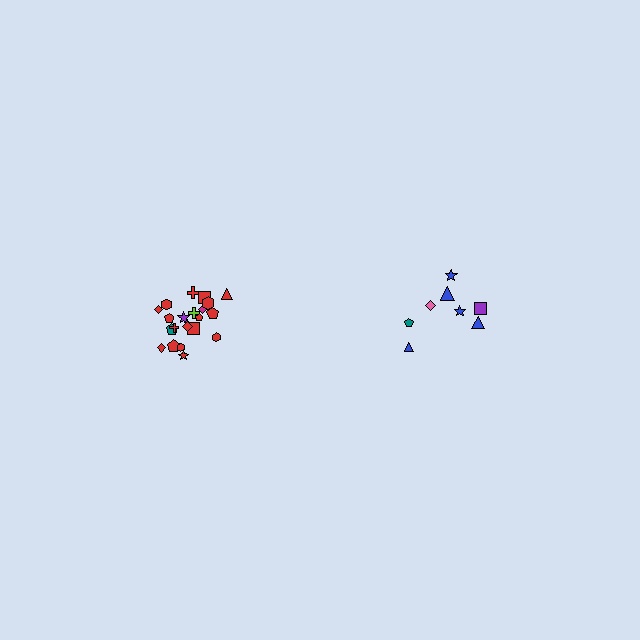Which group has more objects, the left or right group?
The left group.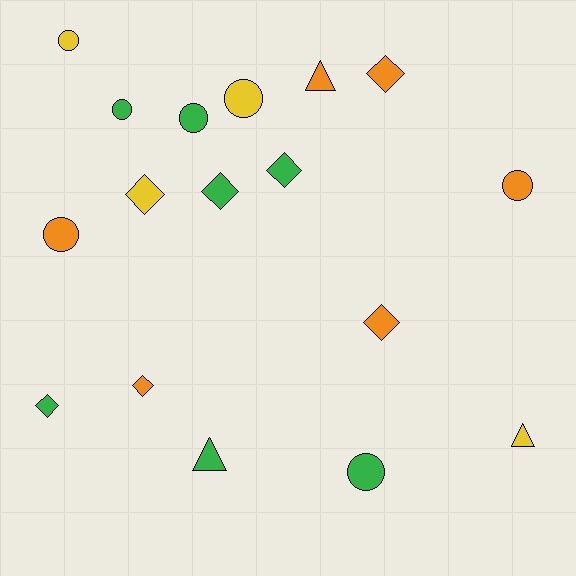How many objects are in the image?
There are 17 objects.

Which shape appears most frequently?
Diamond, with 7 objects.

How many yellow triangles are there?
There is 1 yellow triangle.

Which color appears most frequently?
Green, with 7 objects.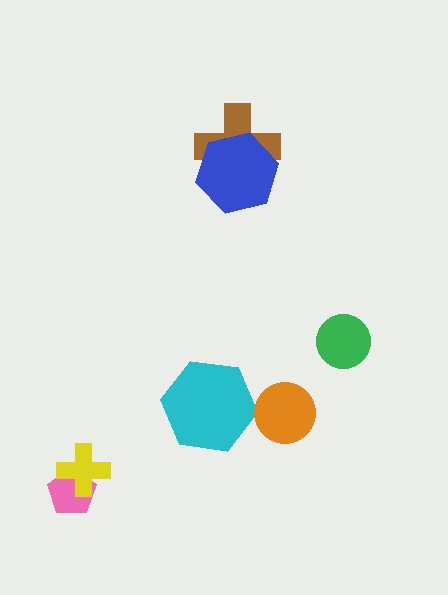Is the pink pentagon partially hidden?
Yes, it is partially covered by another shape.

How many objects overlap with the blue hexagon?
1 object overlaps with the blue hexagon.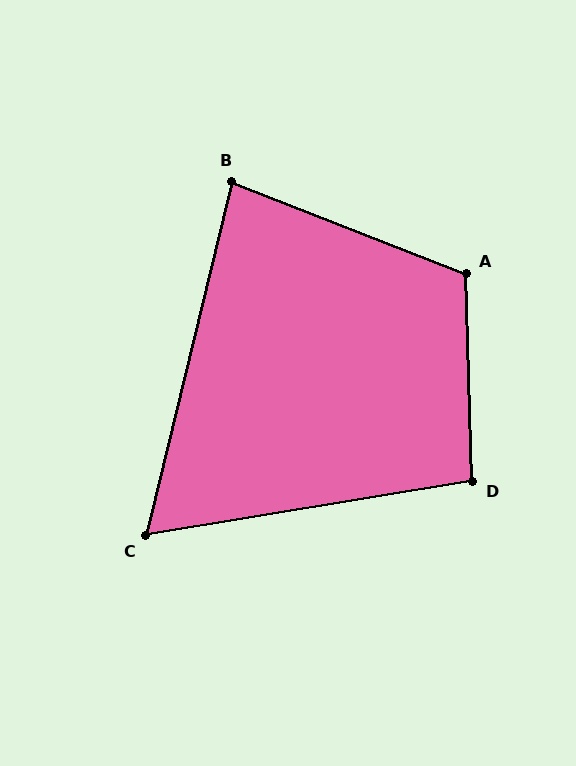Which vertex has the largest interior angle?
A, at approximately 113 degrees.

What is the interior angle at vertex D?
Approximately 98 degrees (obtuse).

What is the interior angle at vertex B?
Approximately 82 degrees (acute).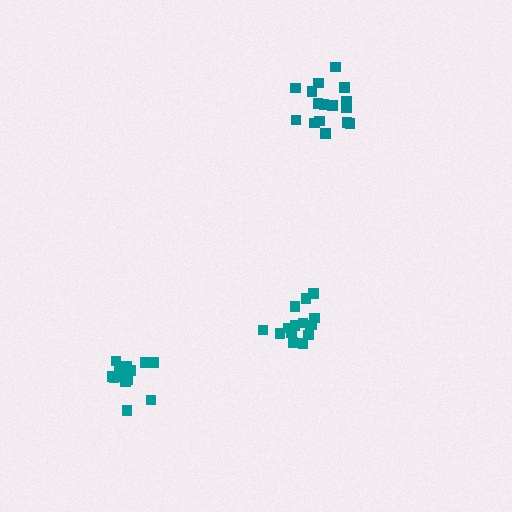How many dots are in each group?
Group 1: 16 dots, Group 2: 16 dots, Group 3: 15 dots (47 total).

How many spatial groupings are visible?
There are 3 spatial groupings.